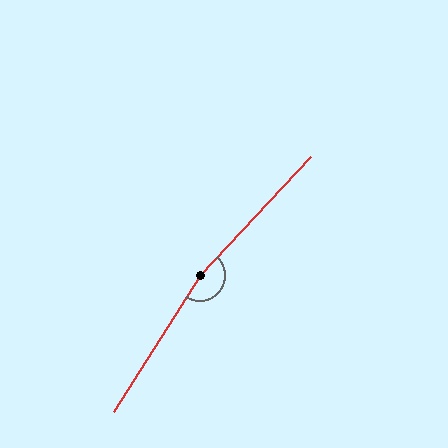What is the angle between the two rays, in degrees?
Approximately 169 degrees.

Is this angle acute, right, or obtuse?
It is obtuse.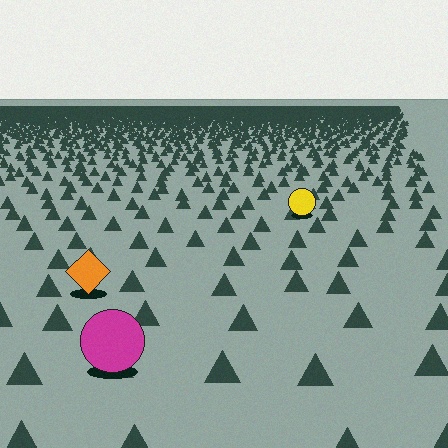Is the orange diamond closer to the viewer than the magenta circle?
No. The magenta circle is closer — you can tell from the texture gradient: the ground texture is coarser near it.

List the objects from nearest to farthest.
From nearest to farthest: the magenta circle, the orange diamond, the yellow circle.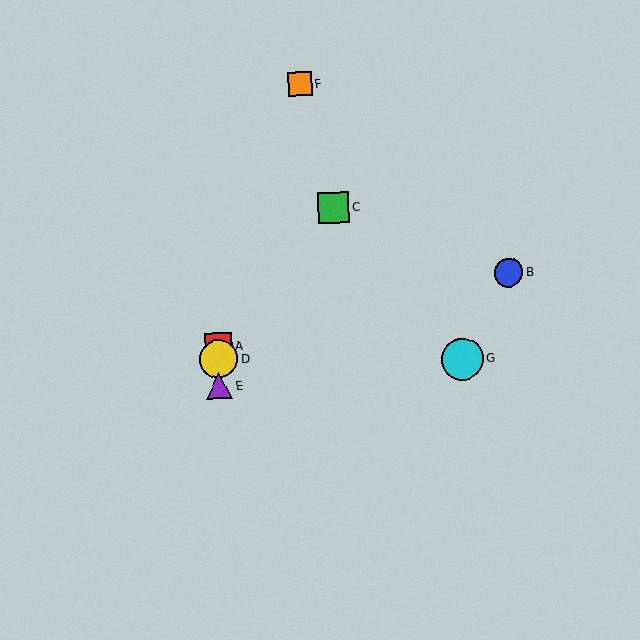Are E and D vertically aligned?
Yes, both are at x≈219.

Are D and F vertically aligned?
No, D is at x≈219 and F is at x≈300.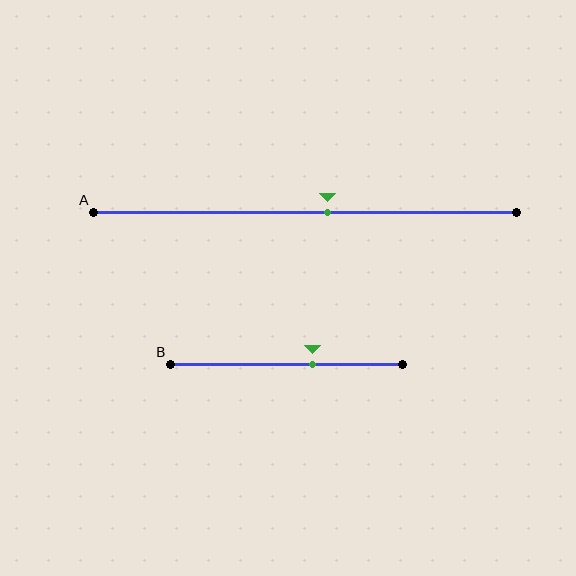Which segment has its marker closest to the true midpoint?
Segment A has its marker closest to the true midpoint.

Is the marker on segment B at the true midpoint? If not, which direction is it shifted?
No, the marker on segment B is shifted to the right by about 11% of the segment length.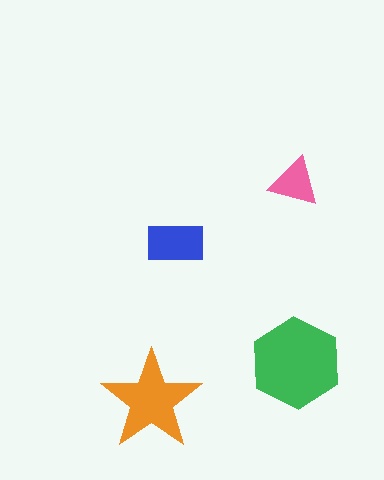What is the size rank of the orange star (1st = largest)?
2nd.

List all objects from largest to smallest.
The green hexagon, the orange star, the blue rectangle, the pink triangle.